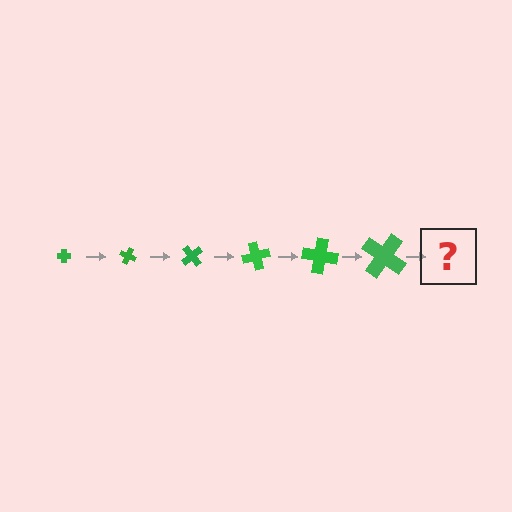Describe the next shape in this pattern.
It should be a cross, larger than the previous one and rotated 150 degrees from the start.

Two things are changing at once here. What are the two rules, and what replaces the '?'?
The two rules are that the cross grows larger each step and it rotates 25 degrees each step. The '?' should be a cross, larger than the previous one and rotated 150 degrees from the start.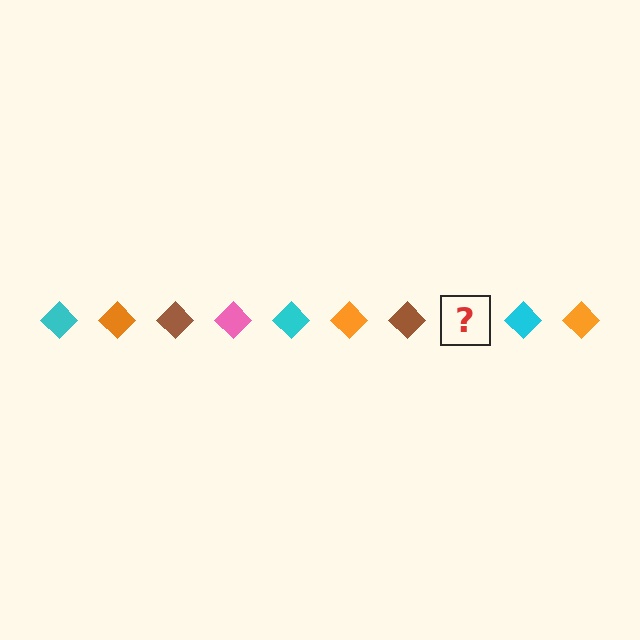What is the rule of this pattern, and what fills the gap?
The rule is that the pattern cycles through cyan, orange, brown, pink diamonds. The gap should be filled with a pink diamond.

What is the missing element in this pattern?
The missing element is a pink diamond.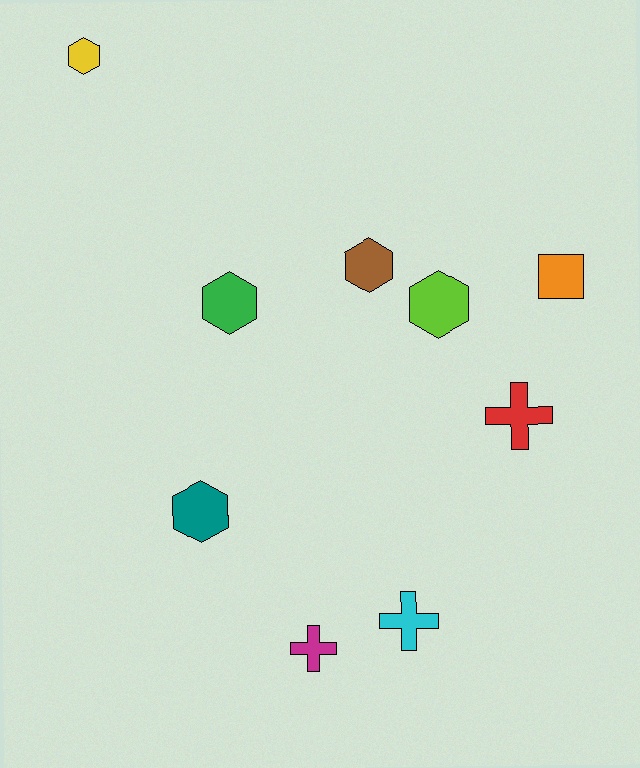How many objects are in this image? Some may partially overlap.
There are 9 objects.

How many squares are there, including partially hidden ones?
There is 1 square.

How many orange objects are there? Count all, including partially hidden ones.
There is 1 orange object.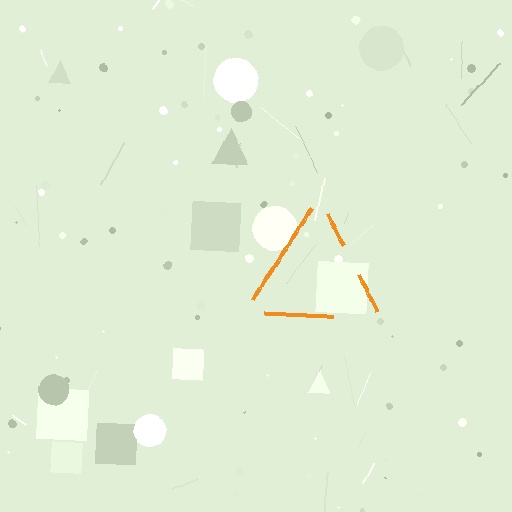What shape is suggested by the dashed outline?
The dashed outline suggests a triangle.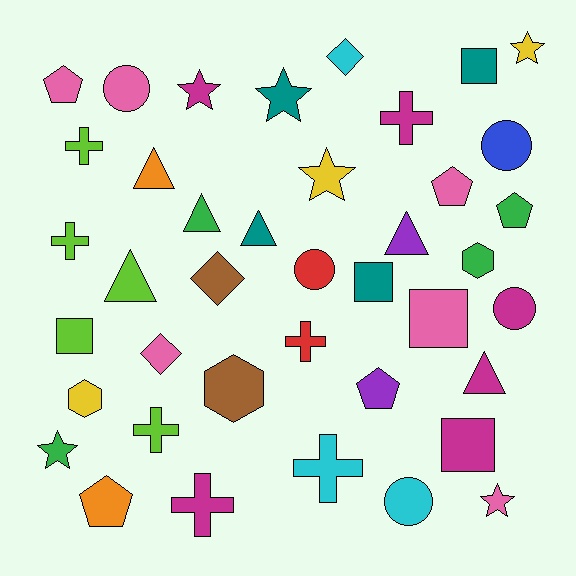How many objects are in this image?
There are 40 objects.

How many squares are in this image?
There are 5 squares.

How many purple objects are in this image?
There are 2 purple objects.